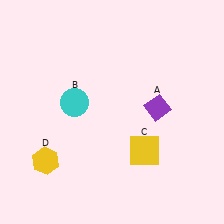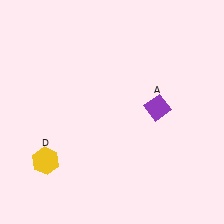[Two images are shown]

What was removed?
The yellow square (C), the cyan circle (B) were removed in Image 2.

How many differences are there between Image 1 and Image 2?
There are 2 differences between the two images.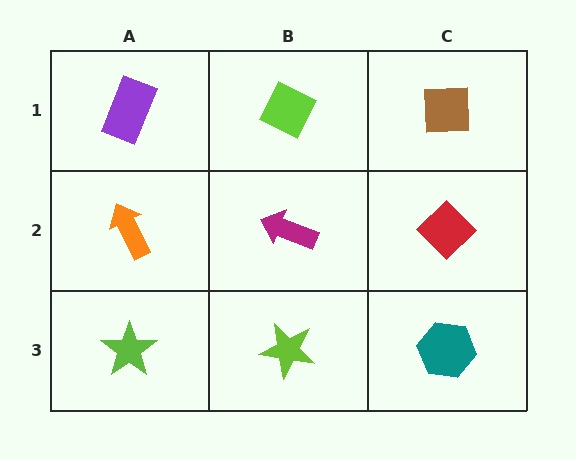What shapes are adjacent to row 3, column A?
An orange arrow (row 2, column A), a lime star (row 3, column B).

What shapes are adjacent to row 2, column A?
A purple rectangle (row 1, column A), a lime star (row 3, column A), a magenta arrow (row 2, column B).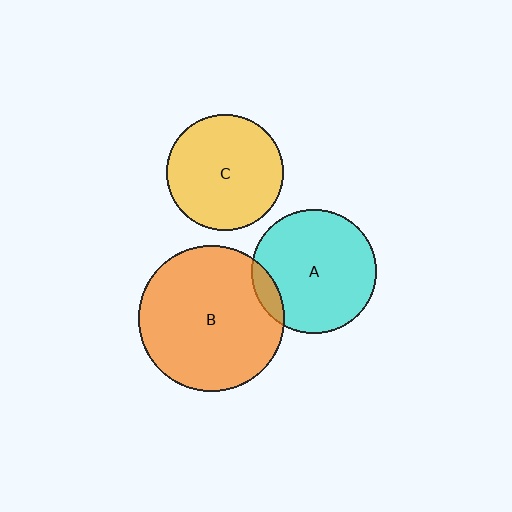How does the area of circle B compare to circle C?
Approximately 1.6 times.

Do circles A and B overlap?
Yes.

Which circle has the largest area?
Circle B (orange).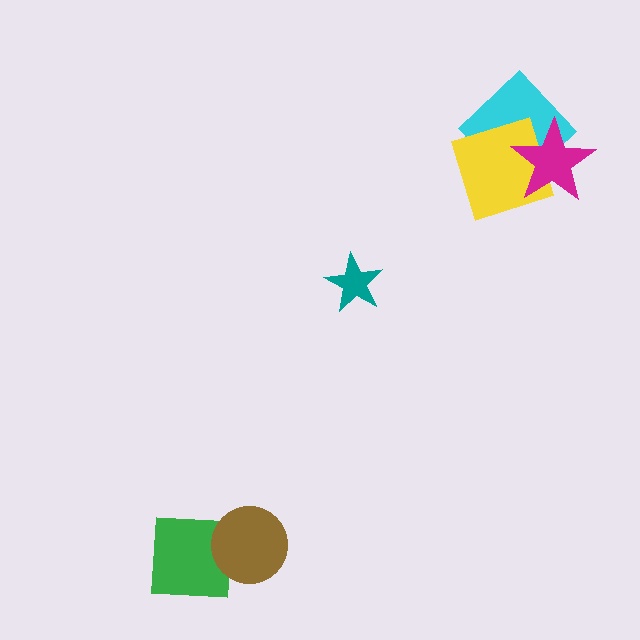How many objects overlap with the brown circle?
1 object overlaps with the brown circle.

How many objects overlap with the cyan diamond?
2 objects overlap with the cyan diamond.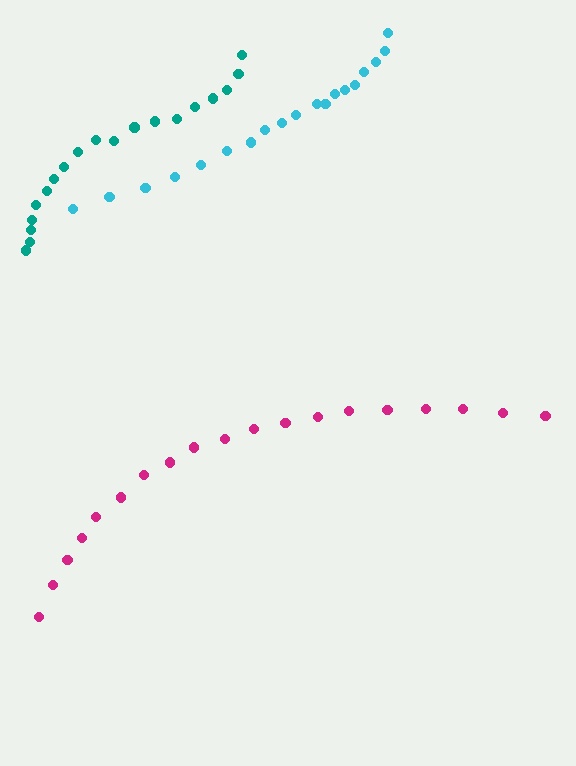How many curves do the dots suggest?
There are 3 distinct paths.